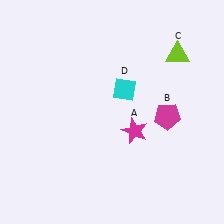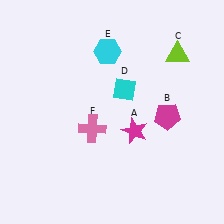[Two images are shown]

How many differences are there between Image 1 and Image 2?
There are 2 differences between the two images.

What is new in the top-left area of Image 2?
A cyan hexagon (E) was added in the top-left area of Image 2.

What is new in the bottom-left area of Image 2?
A pink cross (F) was added in the bottom-left area of Image 2.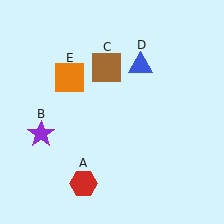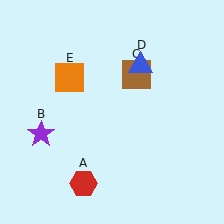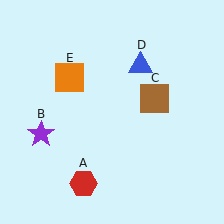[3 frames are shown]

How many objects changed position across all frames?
1 object changed position: brown square (object C).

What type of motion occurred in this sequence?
The brown square (object C) rotated clockwise around the center of the scene.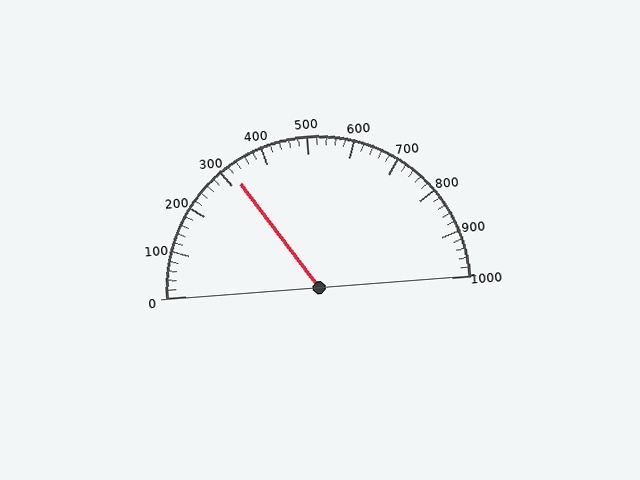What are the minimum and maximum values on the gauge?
The gauge ranges from 0 to 1000.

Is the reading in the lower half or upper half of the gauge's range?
The reading is in the lower half of the range (0 to 1000).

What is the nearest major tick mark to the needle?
The nearest major tick mark is 300.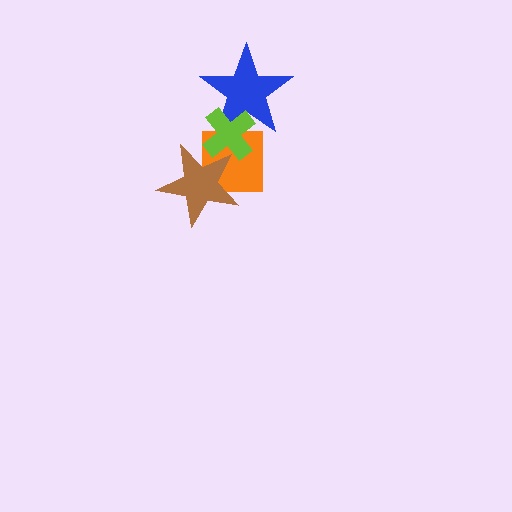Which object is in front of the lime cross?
The brown star is in front of the lime cross.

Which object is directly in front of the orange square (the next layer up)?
The lime cross is directly in front of the orange square.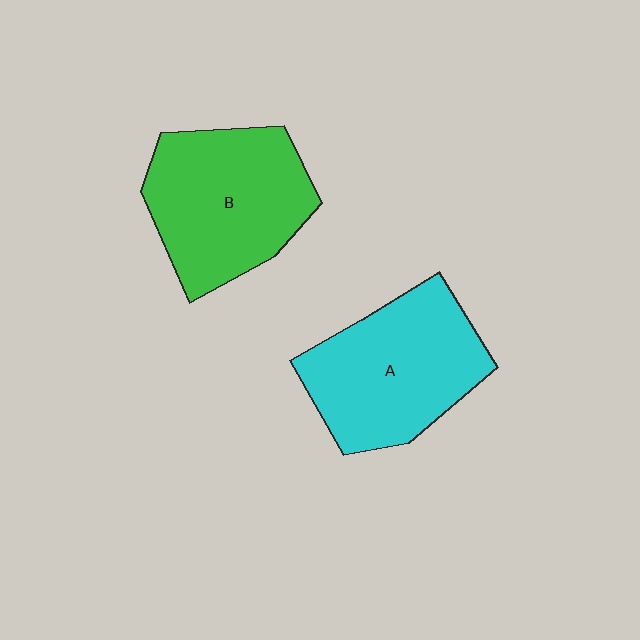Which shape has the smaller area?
Shape A (cyan).